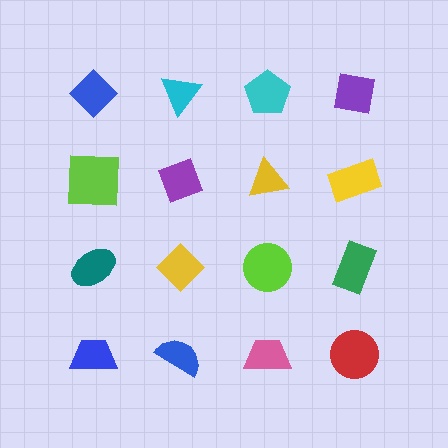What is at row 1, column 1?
A blue diamond.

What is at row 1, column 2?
A cyan triangle.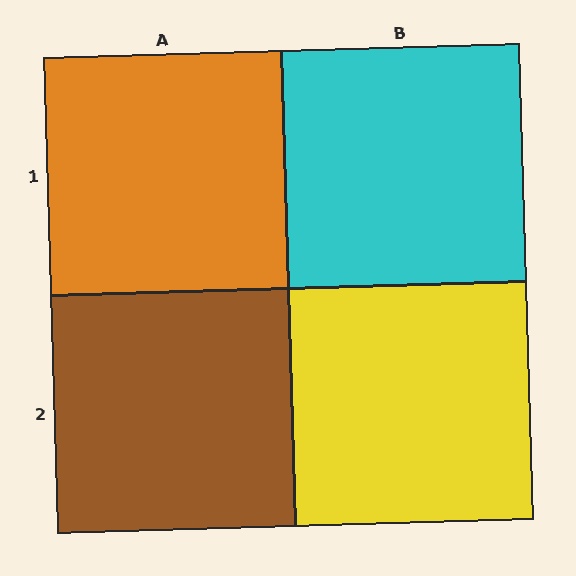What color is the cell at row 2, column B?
Yellow.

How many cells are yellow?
1 cell is yellow.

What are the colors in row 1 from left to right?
Orange, cyan.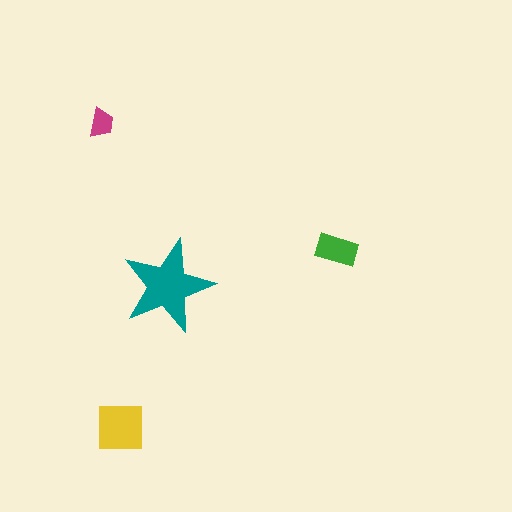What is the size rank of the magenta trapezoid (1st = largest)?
4th.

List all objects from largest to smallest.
The teal star, the yellow square, the green rectangle, the magenta trapezoid.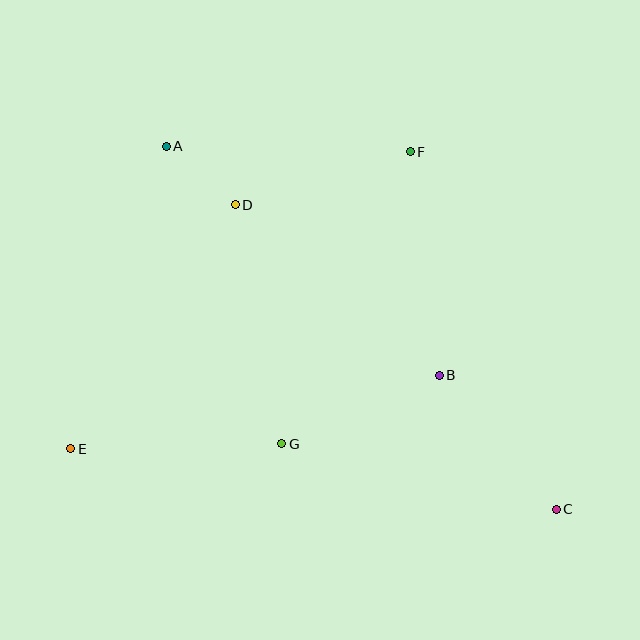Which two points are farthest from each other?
Points A and C are farthest from each other.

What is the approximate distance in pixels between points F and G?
The distance between F and G is approximately 319 pixels.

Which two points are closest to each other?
Points A and D are closest to each other.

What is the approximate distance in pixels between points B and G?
The distance between B and G is approximately 172 pixels.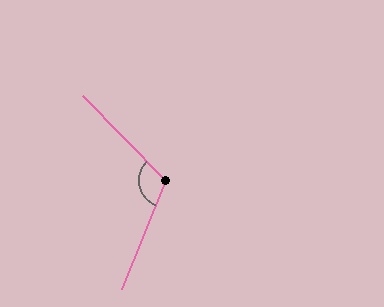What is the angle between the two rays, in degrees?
Approximately 114 degrees.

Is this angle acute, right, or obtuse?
It is obtuse.